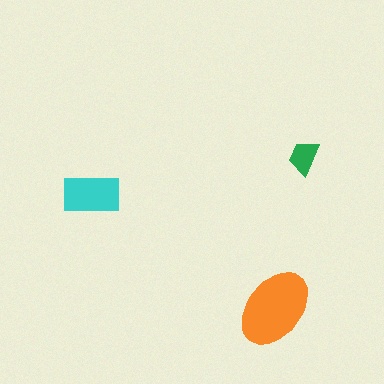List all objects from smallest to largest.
The green trapezoid, the cyan rectangle, the orange ellipse.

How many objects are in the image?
There are 3 objects in the image.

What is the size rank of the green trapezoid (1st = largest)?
3rd.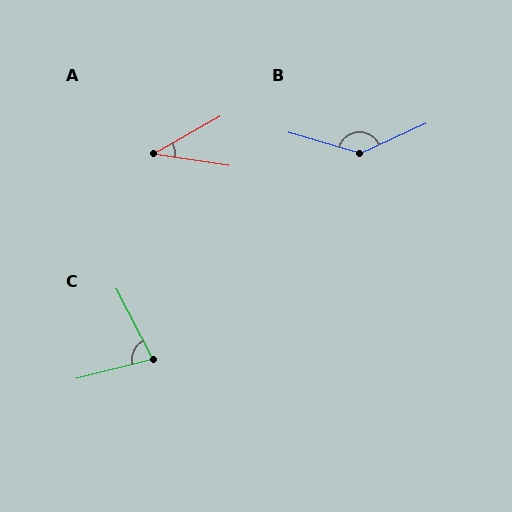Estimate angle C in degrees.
Approximately 77 degrees.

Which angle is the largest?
B, at approximately 140 degrees.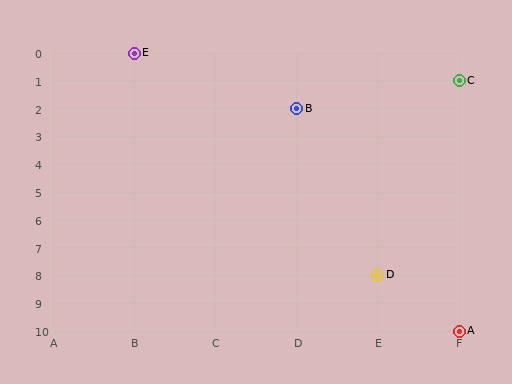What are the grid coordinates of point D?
Point D is at grid coordinates (E, 8).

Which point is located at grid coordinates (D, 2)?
Point B is at (D, 2).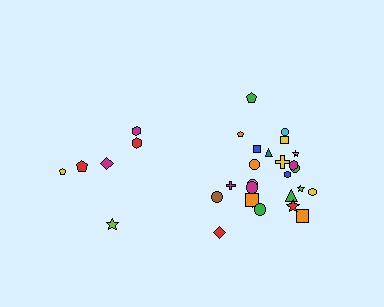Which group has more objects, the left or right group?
The right group.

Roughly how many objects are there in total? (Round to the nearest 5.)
Roughly 30 objects in total.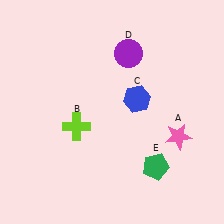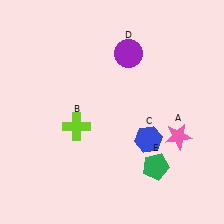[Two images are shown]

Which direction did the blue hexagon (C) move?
The blue hexagon (C) moved down.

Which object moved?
The blue hexagon (C) moved down.